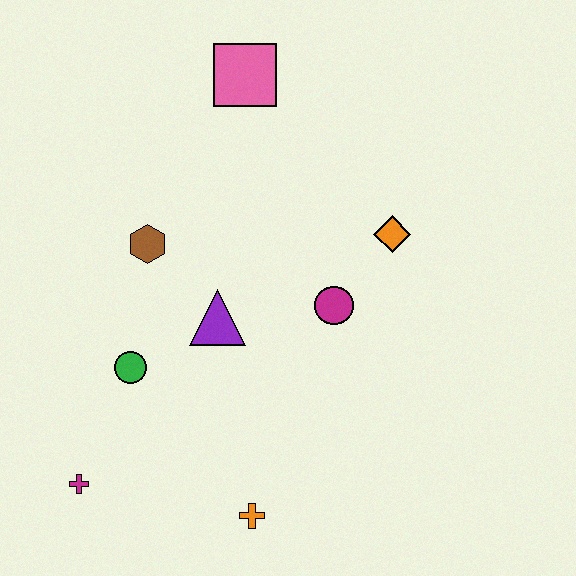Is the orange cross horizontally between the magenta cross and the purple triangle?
No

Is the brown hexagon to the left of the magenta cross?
No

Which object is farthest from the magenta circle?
The magenta cross is farthest from the magenta circle.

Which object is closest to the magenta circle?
The orange diamond is closest to the magenta circle.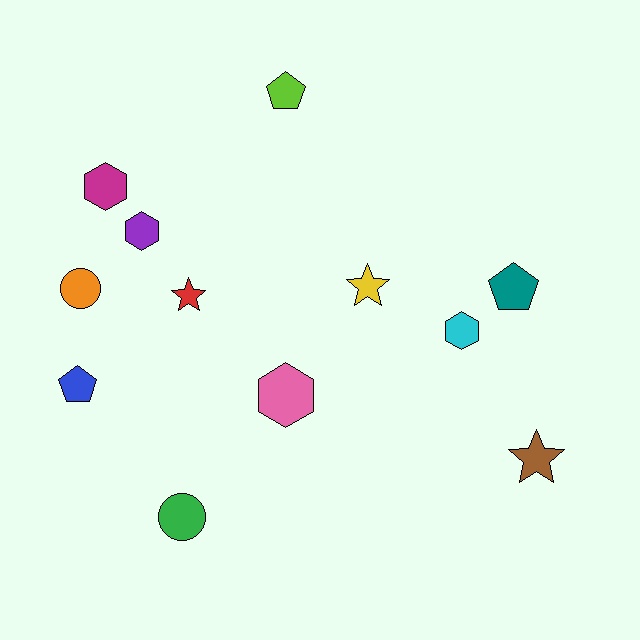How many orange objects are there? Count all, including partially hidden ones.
There is 1 orange object.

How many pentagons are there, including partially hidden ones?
There are 3 pentagons.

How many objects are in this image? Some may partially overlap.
There are 12 objects.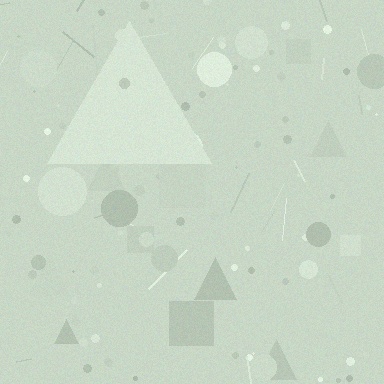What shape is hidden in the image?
A triangle is hidden in the image.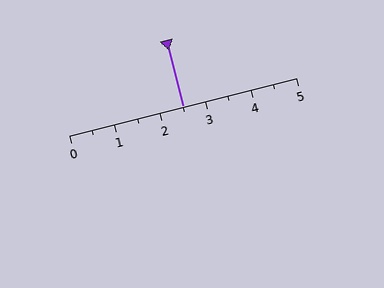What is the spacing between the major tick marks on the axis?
The major ticks are spaced 1 apart.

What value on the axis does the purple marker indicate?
The marker indicates approximately 2.5.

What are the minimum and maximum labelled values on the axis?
The axis runs from 0 to 5.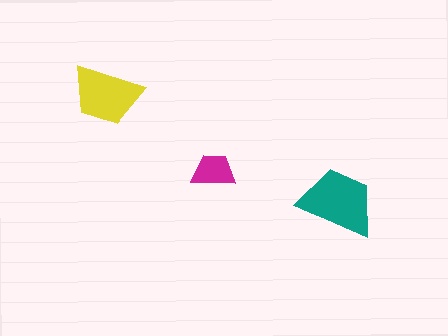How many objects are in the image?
There are 3 objects in the image.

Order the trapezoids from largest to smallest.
the teal one, the yellow one, the magenta one.